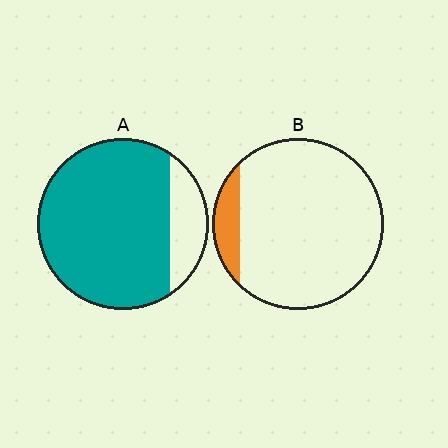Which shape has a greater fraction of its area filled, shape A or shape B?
Shape A.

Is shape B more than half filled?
No.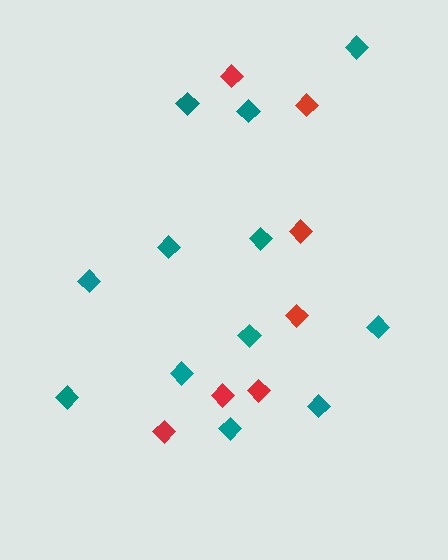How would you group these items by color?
There are 2 groups: one group of red diamonds (7) and one group of teal diamonds (12).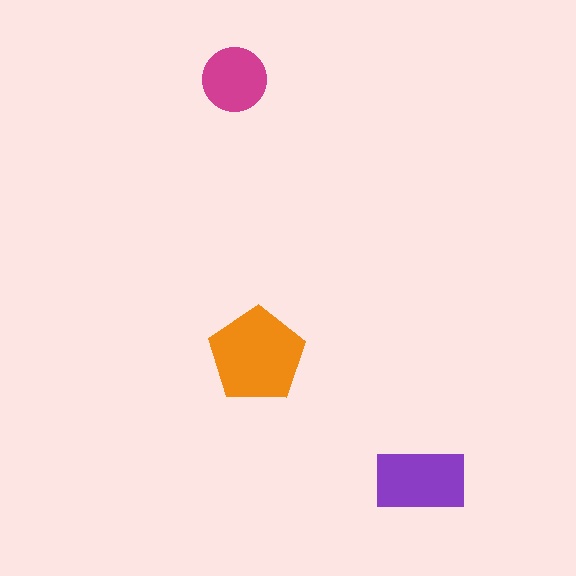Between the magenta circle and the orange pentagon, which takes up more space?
The orange pentagon.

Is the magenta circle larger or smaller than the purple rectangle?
Smaller.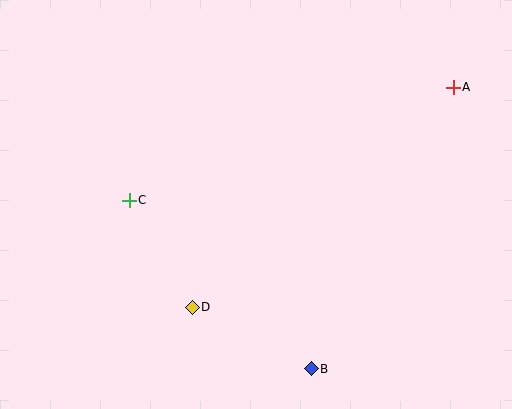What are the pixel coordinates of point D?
Point D is at (192, 307).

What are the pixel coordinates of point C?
Point C is at (129, 200).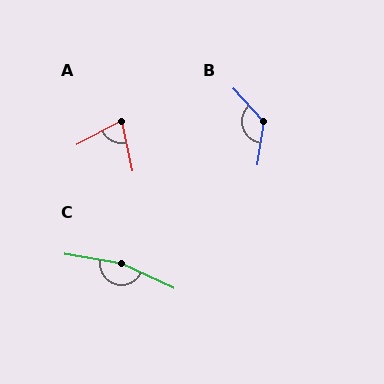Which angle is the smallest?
A, at approximately 74 degrees.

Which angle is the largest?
C, at approximately 165 degrees.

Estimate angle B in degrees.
Approximately 130 degrees.